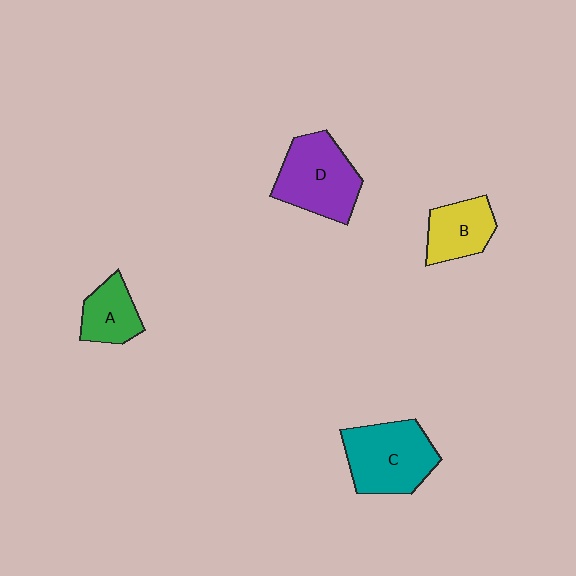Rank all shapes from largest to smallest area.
From largest to smallest: C (teal), D (purple), B (yellow), A (green).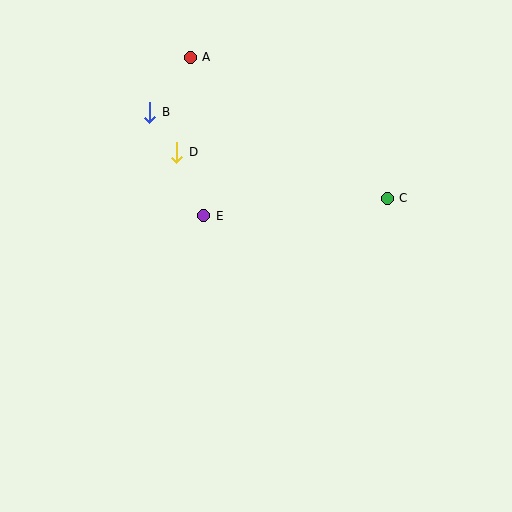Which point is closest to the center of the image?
Point E at (204, 216) is closest to the center.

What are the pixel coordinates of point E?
Point E is at (204, 216).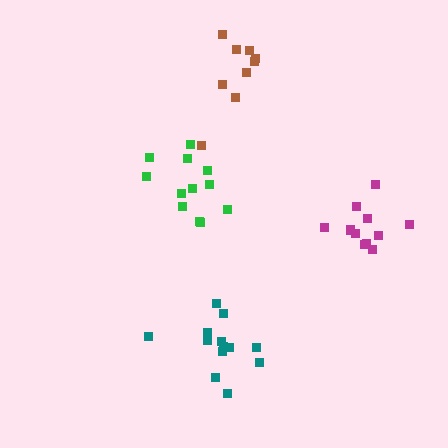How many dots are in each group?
Group 1: 12 dots, Group 2: 13 dots, Group 3: 9 dots, Group 4: 11 dots (45 total).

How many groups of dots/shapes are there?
There are 4 groups.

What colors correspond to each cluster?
The clusters are colored: green, teal, brown, magenta.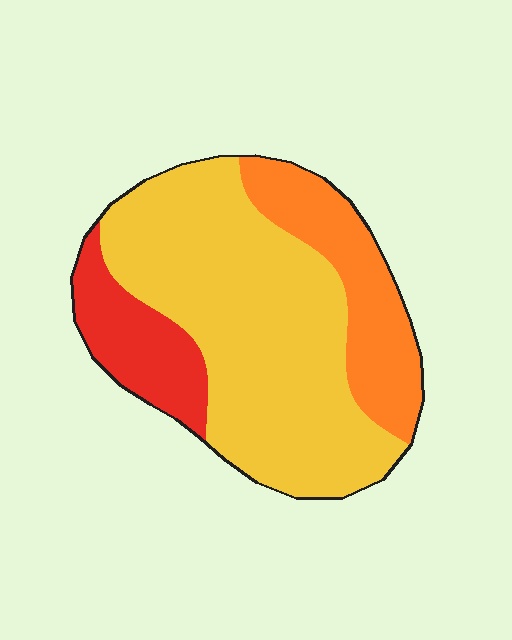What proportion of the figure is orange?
Orange takes up less than a quarter of the figure.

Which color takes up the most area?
Yellow, at roughly 65%.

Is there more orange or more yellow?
Yellow.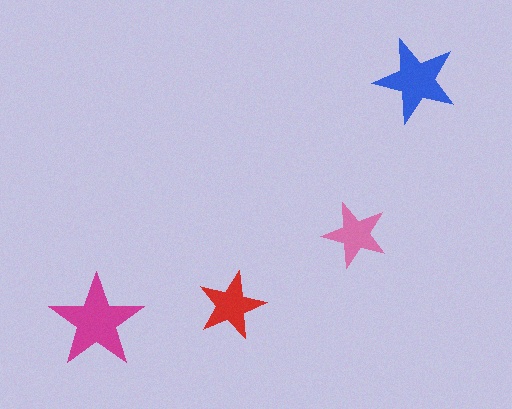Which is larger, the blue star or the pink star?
The blue one.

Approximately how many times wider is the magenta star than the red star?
About 1.5 times wider.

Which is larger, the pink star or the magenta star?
The magenta one.